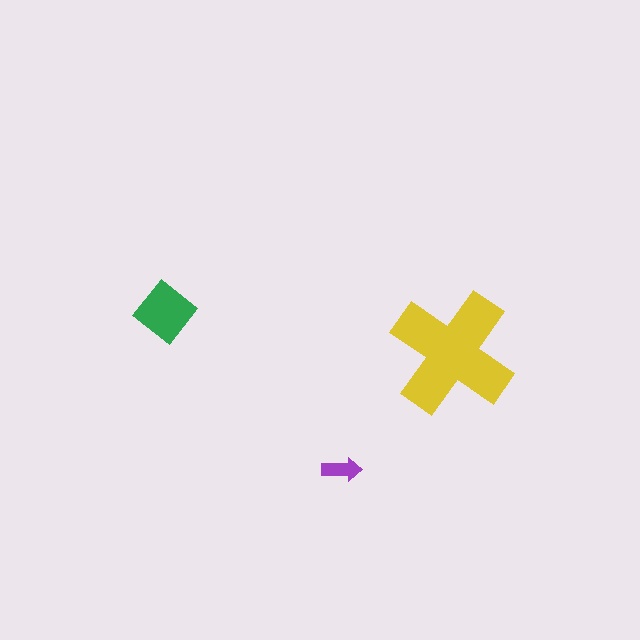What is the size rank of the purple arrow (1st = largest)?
3rd.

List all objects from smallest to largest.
The purple arrow, the green diamond, the yellow cross.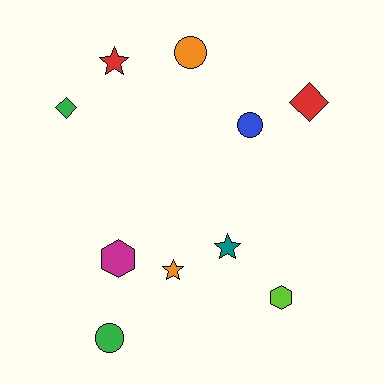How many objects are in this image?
There are 10 objects.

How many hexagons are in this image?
There are 2 hexagons.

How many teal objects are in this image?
There is 1 teal object.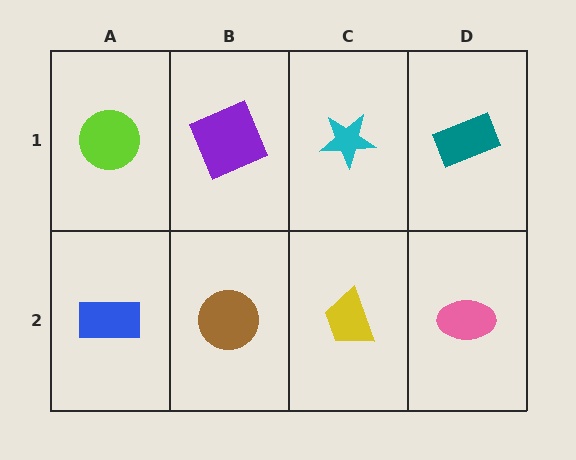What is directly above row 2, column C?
A cyan star.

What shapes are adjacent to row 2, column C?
A cyan star (row 1, column C), a brown circle (row 2, column B), a pink ellipse (row 2, column D).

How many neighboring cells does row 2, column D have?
2.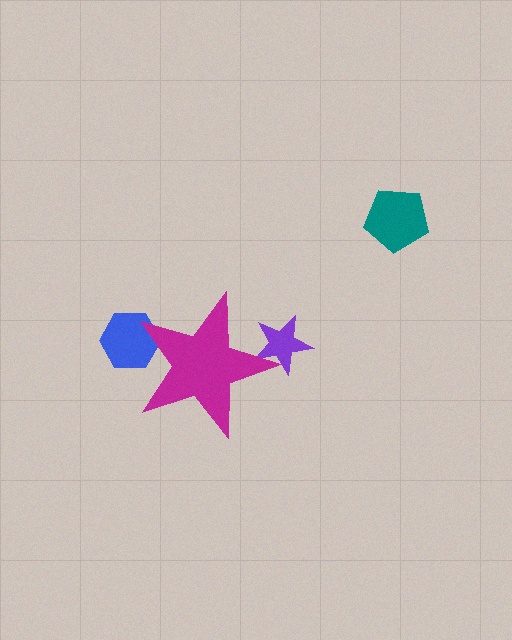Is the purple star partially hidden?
Yes, the purple star is partially hidden behind the magenta star.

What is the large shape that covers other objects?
A magenta star.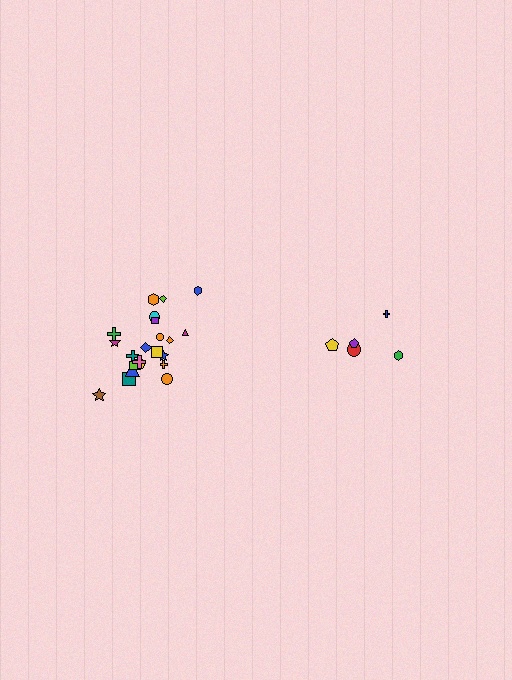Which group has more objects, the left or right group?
The left group.